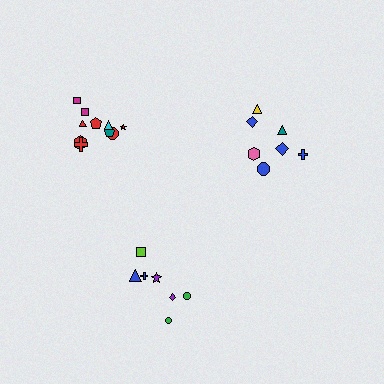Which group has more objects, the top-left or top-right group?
The top-left group.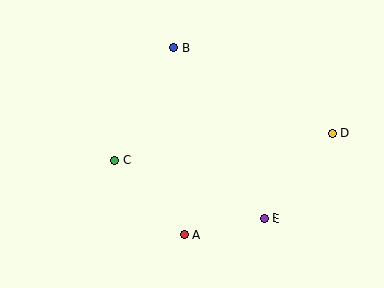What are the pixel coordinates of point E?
Point E is at (264, 218).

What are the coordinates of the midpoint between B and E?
The midpoint between B and E is at (219, 133).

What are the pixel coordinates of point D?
Point D is at (332, 133).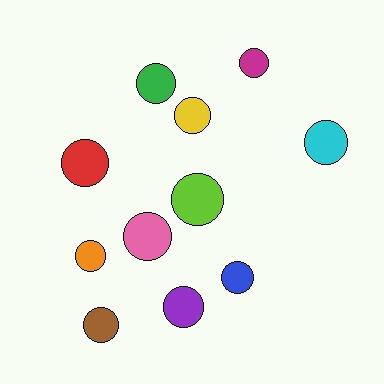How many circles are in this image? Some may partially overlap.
There are 11 circles.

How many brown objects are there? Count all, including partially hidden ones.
There is 1 brown object.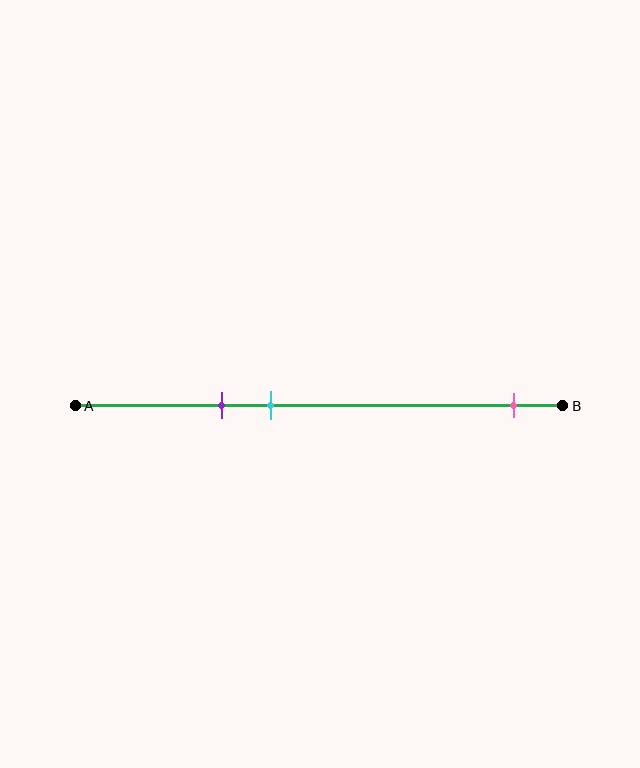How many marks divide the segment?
There are 3 marks dividing the segment.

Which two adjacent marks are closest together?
The purple and cyan marks are the closest adjacent pair.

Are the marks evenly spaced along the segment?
No, the marks are not evenly spaced.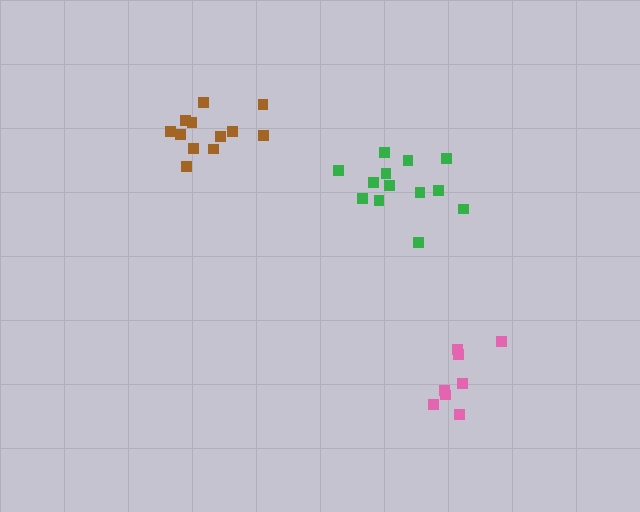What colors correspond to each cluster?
The clusters are colored: brown, green, pink.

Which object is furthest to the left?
The brown cluster is leftmost.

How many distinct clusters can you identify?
There are 3 distinct clusters.